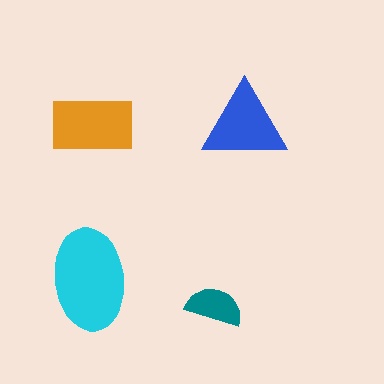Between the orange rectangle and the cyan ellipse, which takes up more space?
The cyan ellipse.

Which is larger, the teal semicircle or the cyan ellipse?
The cyan ellipse.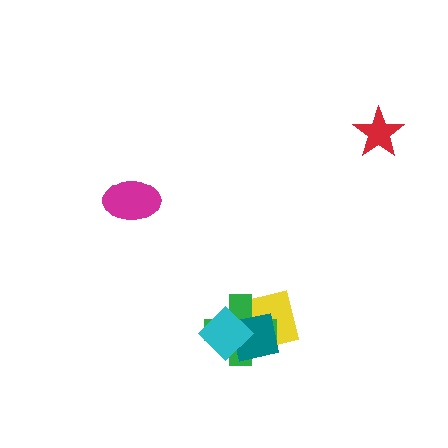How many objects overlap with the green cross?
3 objects overlap with the green cross.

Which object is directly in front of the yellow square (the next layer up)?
The green cross is directly in front of the yellow square.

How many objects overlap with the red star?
0 objects overlap with the red star.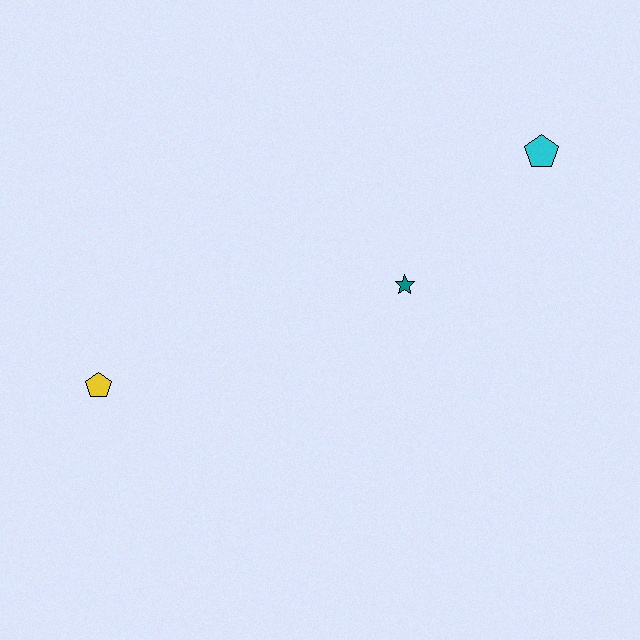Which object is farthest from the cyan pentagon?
The yellow pentagon is farthest from the cyan pentagon.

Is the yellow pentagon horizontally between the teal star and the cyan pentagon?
No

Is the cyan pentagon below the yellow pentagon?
No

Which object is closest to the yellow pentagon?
The teal star is closest to the yellow pentagon.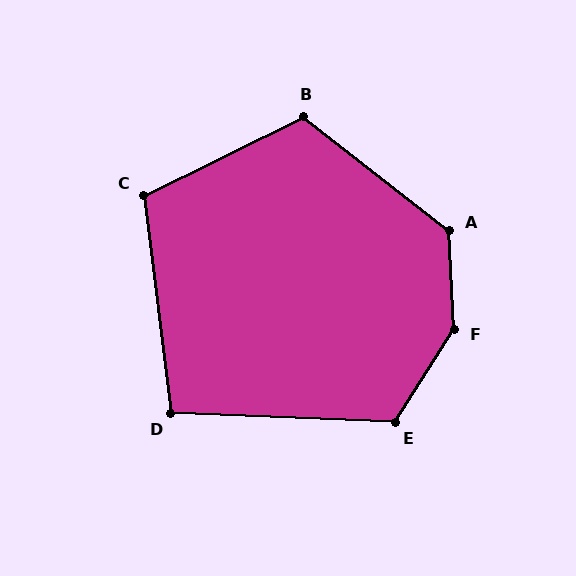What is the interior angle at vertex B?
Approximately 116 degrees (obtuse).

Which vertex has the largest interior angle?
F, at approximately 145 degrees.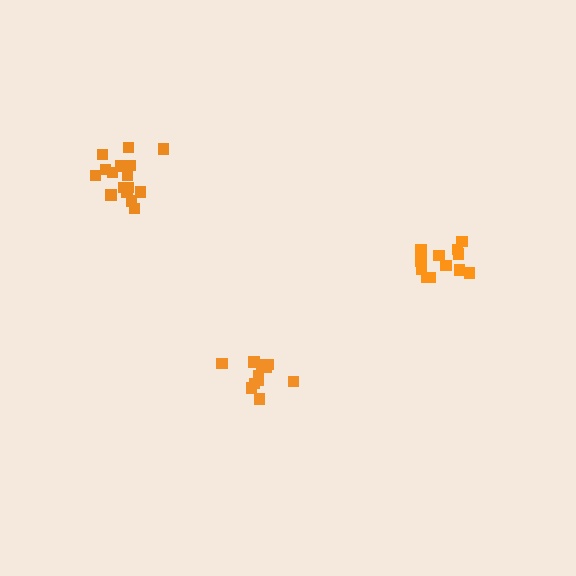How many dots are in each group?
Group 1: 17 dots, Group 2: 12 dots, Group 3: 12 dots (41 total).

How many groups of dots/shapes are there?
There are 3 groups.